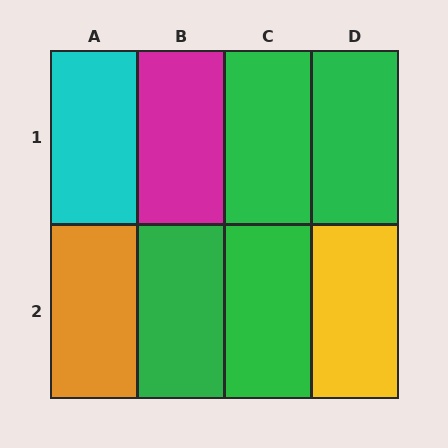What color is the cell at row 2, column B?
Green.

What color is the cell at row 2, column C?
Green.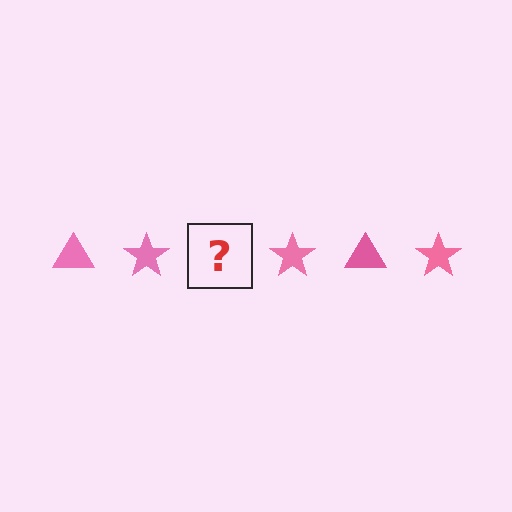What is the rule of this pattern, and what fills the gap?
The rule is that the pattern cycles through triangle, star shapes in pink. The gap should be filled with a pink triangle.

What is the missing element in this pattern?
The missing element is a pink triangle.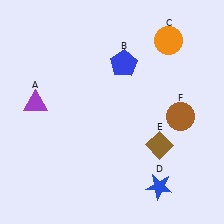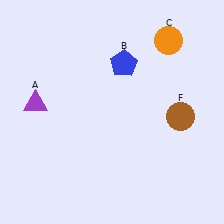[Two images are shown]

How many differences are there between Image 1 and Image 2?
There are 2 differences between the two images.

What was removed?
The blue star (D), the brown diamond (E) were removed in Image 2.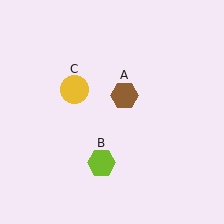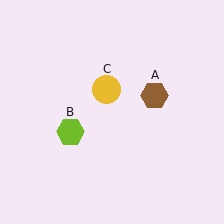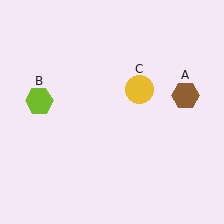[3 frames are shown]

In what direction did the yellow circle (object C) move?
The yellow circle (object C) moved right.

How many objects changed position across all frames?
3 objects changed position: brown hexagon (object A), lime hexagon (object B), yellow circle (object C).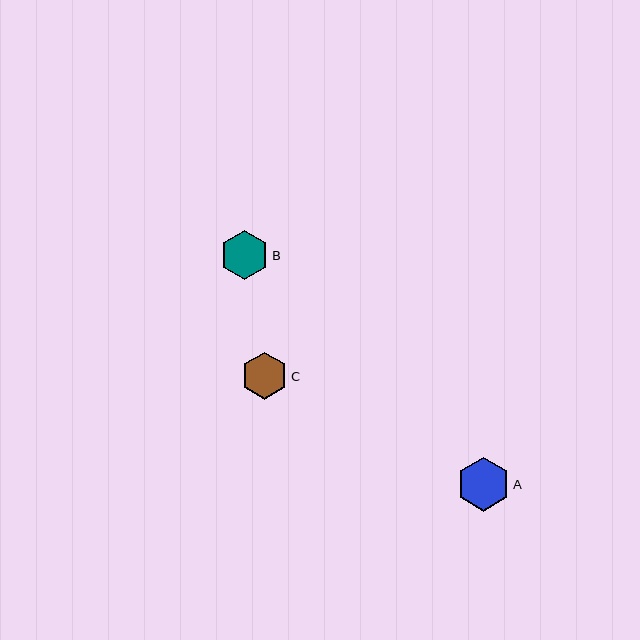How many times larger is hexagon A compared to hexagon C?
Hexagon A is approximately 1.1 times the size of hexagon C.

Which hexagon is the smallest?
Hexagon C is the smallest with a size of approximately 47 pixels.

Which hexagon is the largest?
Hexagon A is the largest with a size of approximately 54 pixels.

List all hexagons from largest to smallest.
From largest to smallest: A, B, C.